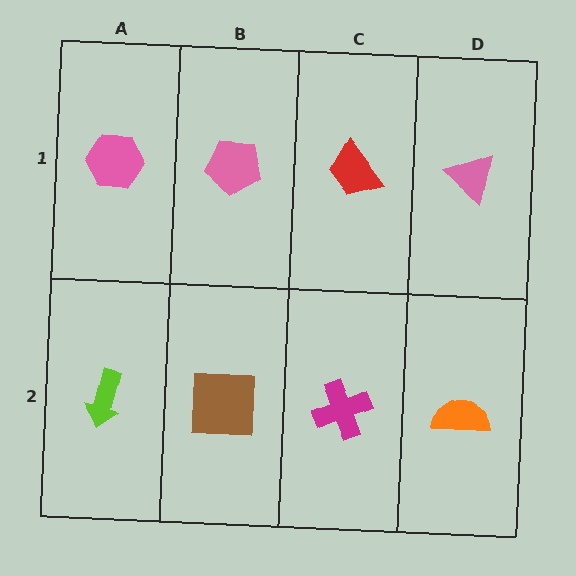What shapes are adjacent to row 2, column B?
A pink pentagon (row 1, column B), a lime arrow (row 2, column A), a magenta cross (row 2, column C).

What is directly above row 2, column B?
A pink pentagon.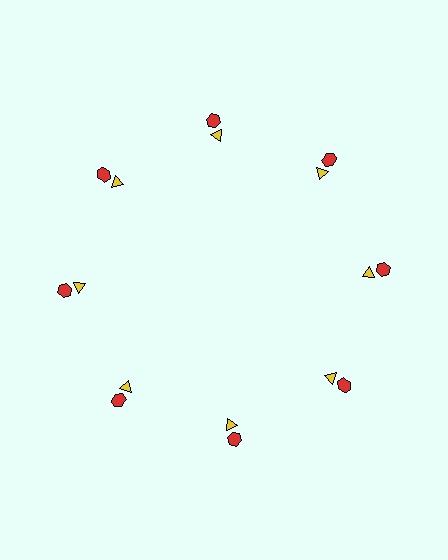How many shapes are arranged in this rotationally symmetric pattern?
There are 16 shapes, arranged in 8 groups of 2.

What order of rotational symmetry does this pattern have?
This pattern has 8-fold rotational symmetry.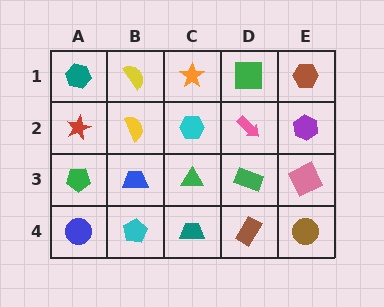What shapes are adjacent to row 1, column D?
A pink arrow (row 2, column D), an orange star (row 1, column C), a brown hexagon (row 1, column E).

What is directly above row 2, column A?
A teal hexagon.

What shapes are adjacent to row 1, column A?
A red star (row 2, column A), a yellow semicircle (row 1, column B).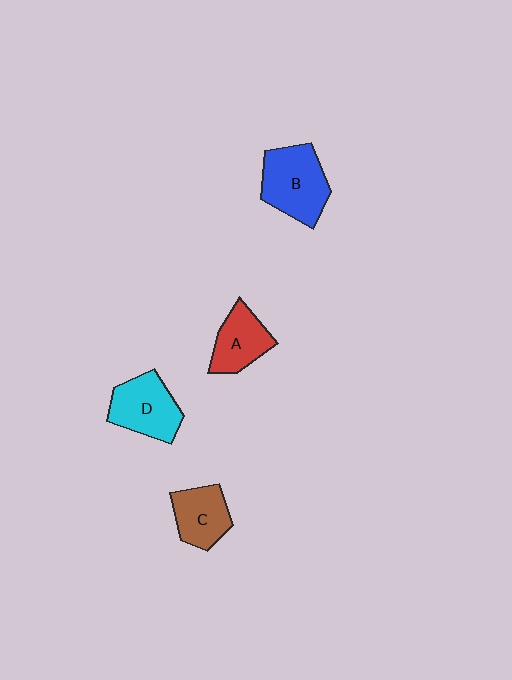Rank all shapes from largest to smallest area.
From largest to smallest: B (blue), D (cyan), A (red), C (brown).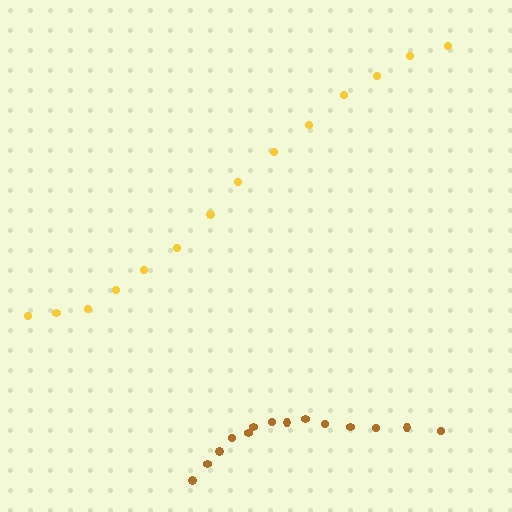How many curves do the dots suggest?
There are 2 distinct paths.